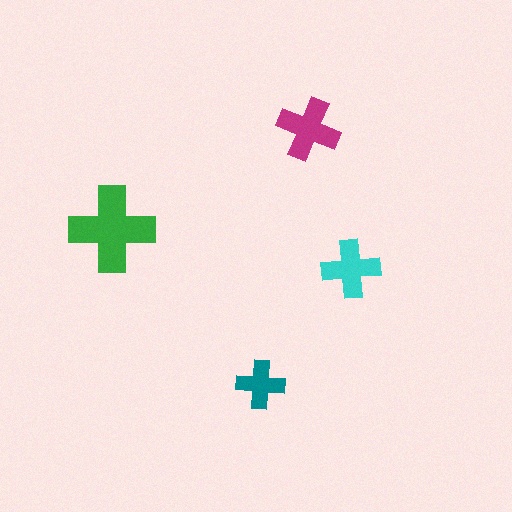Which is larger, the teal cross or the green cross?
The green one.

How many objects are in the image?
There are 4 objects in the image.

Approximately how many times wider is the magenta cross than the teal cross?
About 1.5 times wider.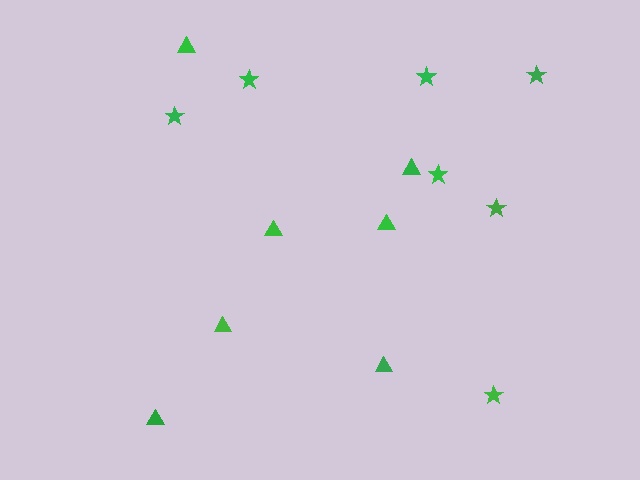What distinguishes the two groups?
There are 2 groups: one group of stars (7) and one group of triangles (7).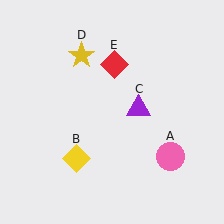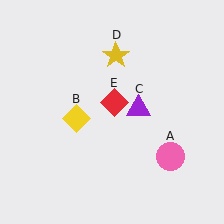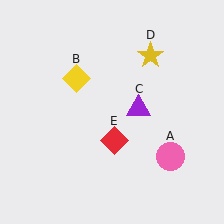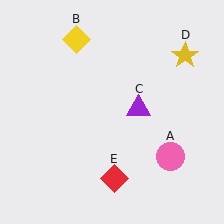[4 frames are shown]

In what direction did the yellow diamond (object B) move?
The yellow diamond (object B) moved up.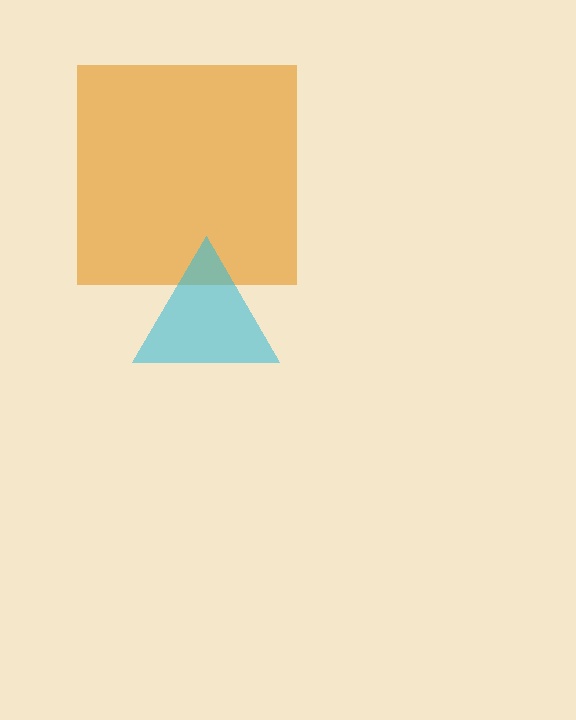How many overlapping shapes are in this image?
There are 2 overlapping shapes in the image.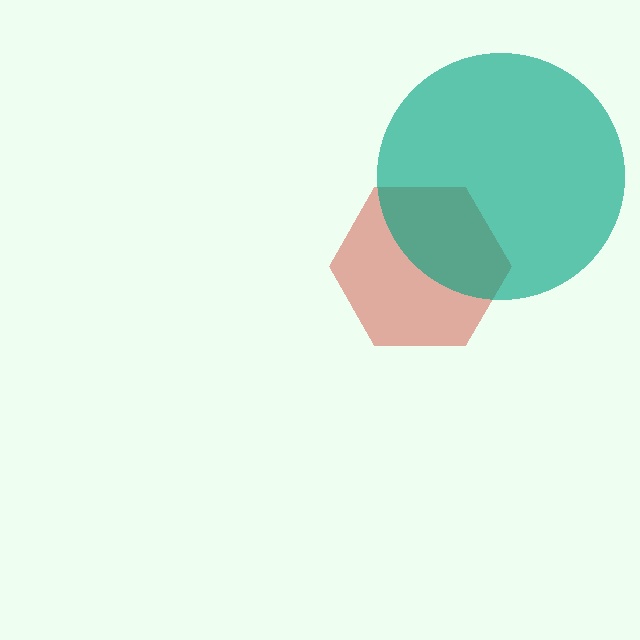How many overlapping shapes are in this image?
There are 2 overlapping shapes in the image.